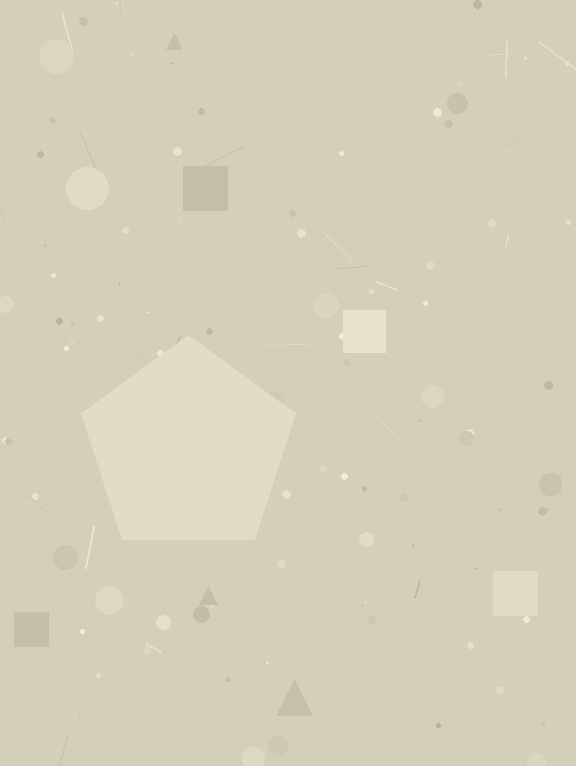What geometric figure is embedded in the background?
A pentagon is embedded in the background.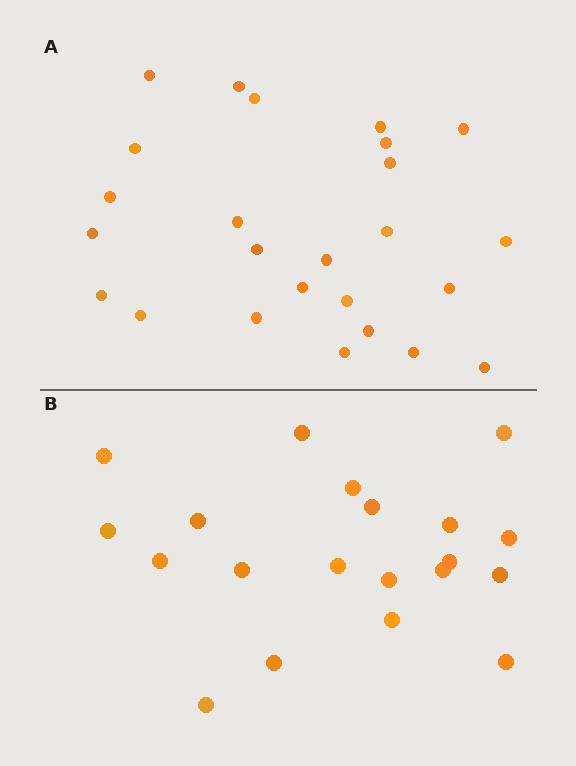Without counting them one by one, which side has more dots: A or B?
Region A (the top region) has more dots.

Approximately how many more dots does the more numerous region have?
Region A has about 5 more dots than region B.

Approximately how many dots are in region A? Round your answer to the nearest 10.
About 20 dots. (The exact count is 25, which rounds to 20.)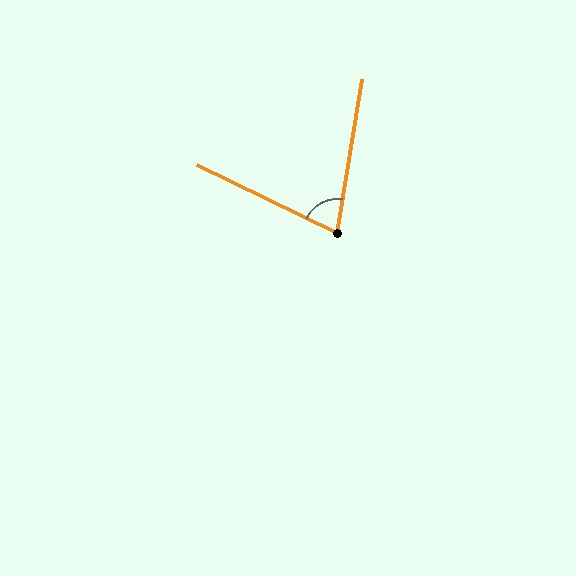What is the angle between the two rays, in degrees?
Approximately 73 degrees.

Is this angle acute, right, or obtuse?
It is acute.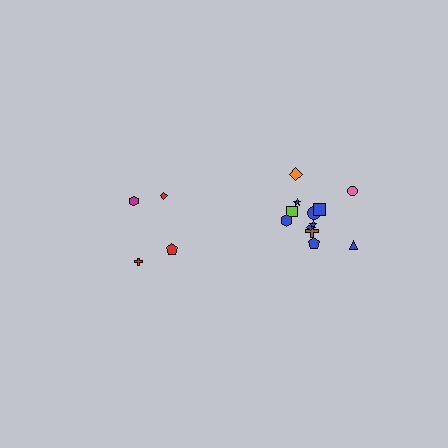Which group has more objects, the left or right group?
The right group.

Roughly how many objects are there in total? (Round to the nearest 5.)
Roughly 15 objects in total.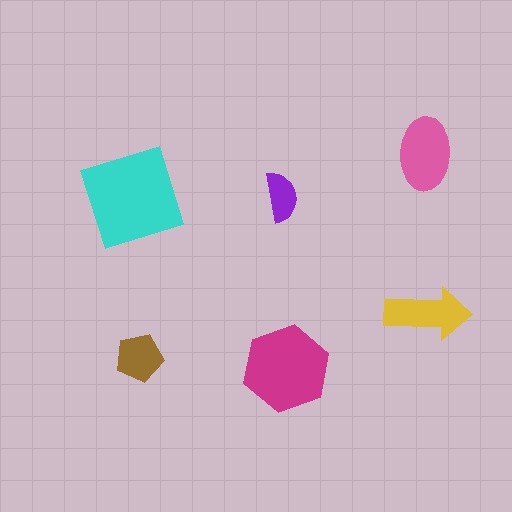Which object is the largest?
The cyan diamond.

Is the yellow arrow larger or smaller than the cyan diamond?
Smaller.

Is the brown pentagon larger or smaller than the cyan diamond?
Smaller.